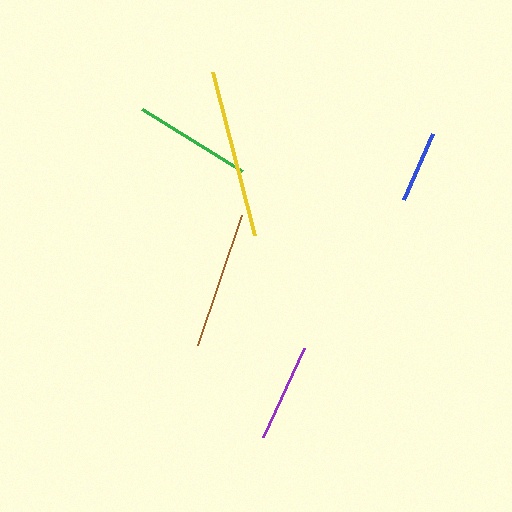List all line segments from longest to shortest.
From longest to shortest: yellow, brown, green, purple, blue.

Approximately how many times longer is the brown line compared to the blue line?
The brown line is approximately 1.9 times the length of the blue line.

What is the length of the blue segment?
The blue segment is approximately 72 pixels long.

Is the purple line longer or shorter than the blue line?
The purple line is longer than the blue line.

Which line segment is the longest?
The yellow line is the longest at approximately 168 pixels.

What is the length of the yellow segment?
The yellow segment is approximately 168 pixels long.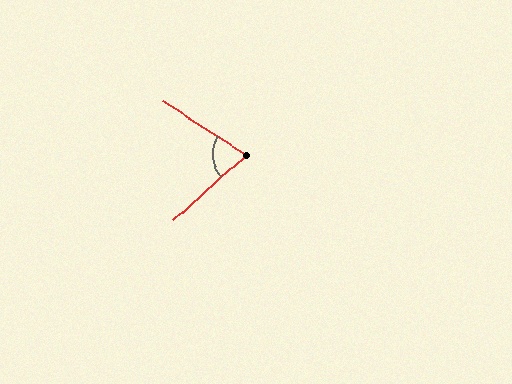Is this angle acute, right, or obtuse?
It is acute.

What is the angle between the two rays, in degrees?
Approximately 75 degrees.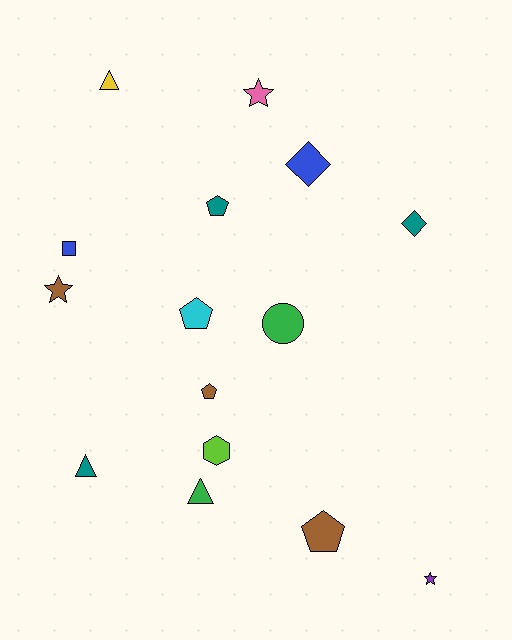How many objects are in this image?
There are 15 objects.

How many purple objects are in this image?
There is 1 purple object.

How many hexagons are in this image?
There is 1 hexagon.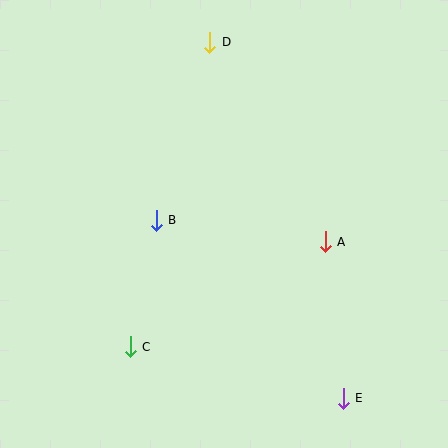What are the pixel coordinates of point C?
Point C is at (130, 347).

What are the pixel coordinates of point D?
Point D is at (210, 42).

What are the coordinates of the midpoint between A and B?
The midpoint between A and B is at (241, 231).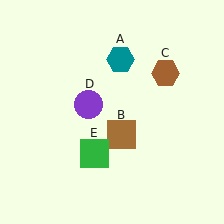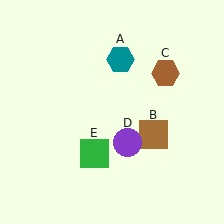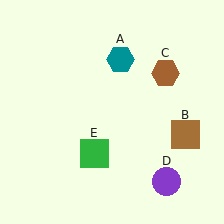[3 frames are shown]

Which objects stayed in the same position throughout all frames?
Teal hexagon (object A) and brown hexagon (object C) and green square (object E) remained stationary.